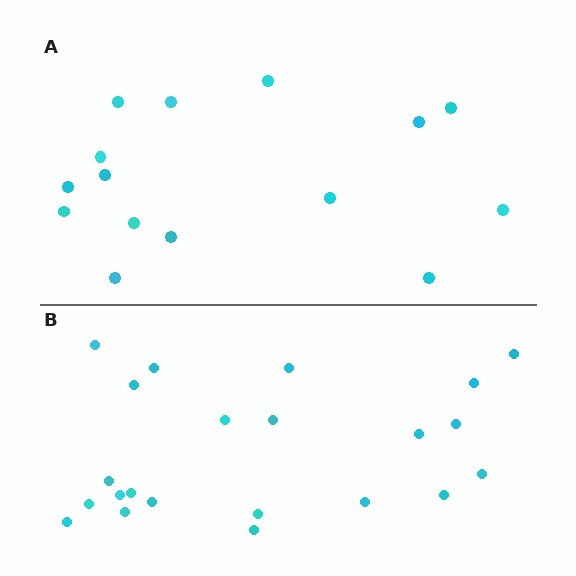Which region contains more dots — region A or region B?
Region B (the bottom region) has more dots.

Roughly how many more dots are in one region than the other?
Region B has roughly 8 or so more dots than region A.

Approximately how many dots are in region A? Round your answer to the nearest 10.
About 20 dots. (The exact count is 15, which rounds to 20.)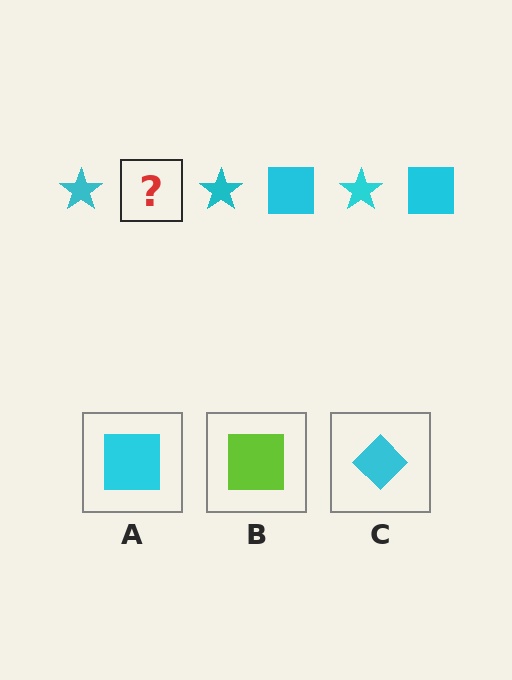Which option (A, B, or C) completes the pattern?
A.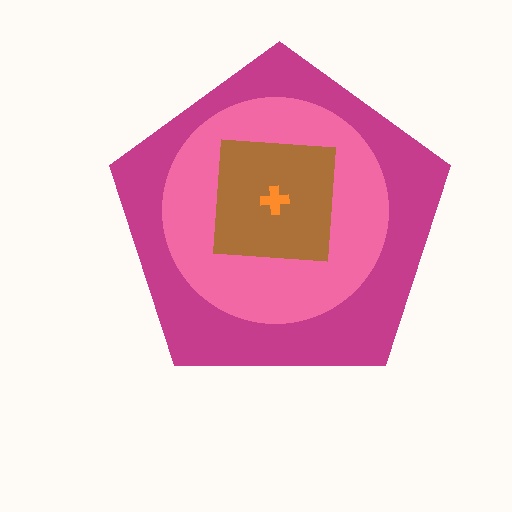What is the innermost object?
The orange cross.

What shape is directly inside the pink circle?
The brown square.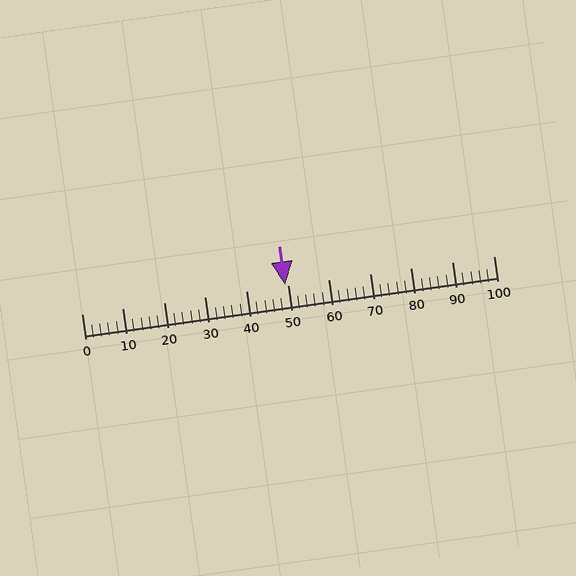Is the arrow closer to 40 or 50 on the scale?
The arrow is closer to 50.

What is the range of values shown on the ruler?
The ruler shows values from 0 to 100.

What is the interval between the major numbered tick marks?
The major tick marks are spaced 10 units apart.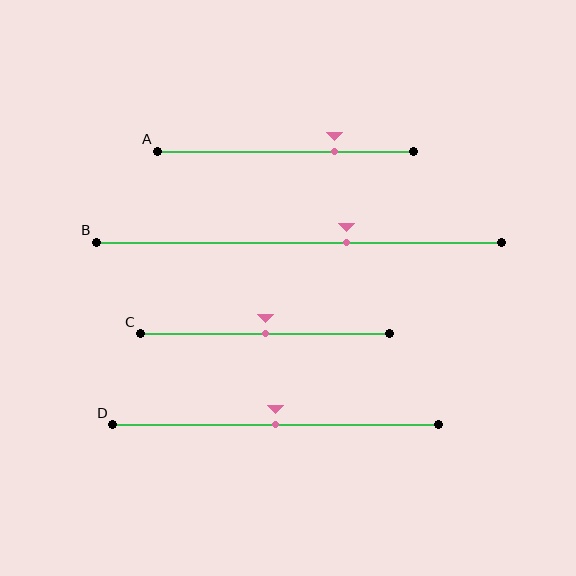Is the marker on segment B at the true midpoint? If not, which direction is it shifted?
No, the marker on segment B is shifted to the right by about 12% of the segment length.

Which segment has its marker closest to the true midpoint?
Segment C has its marker closest to the true midpoint.